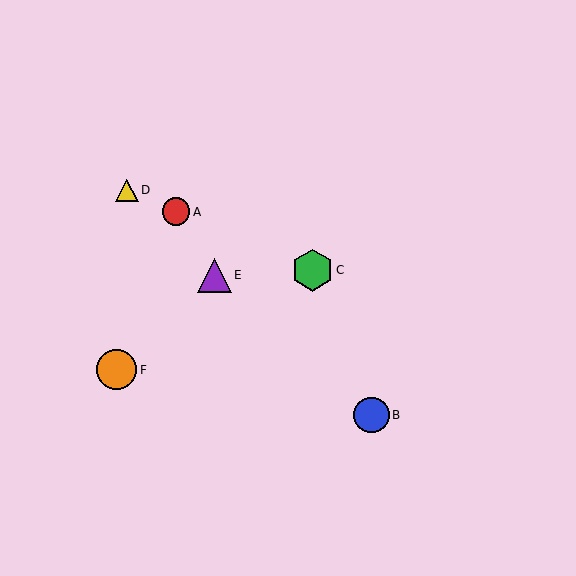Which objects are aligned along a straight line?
Objects A, C, D are aligned along a straight line.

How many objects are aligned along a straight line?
3 objects (A, C, D) are aligned along a straight line.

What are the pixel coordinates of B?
Object B is at (372, 415).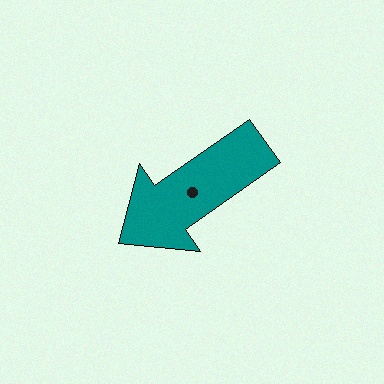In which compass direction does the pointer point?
Southwest.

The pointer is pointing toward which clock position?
Roughly 8 o'clock.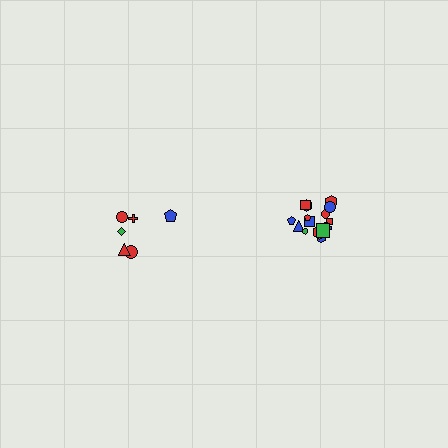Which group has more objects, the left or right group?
The right group.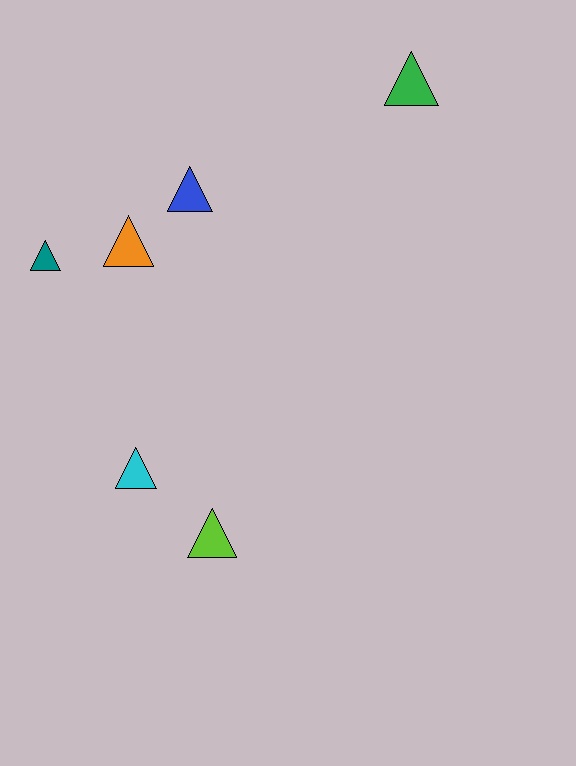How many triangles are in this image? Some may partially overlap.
There are 6 triangles.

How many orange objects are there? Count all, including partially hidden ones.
There is 1 orange object.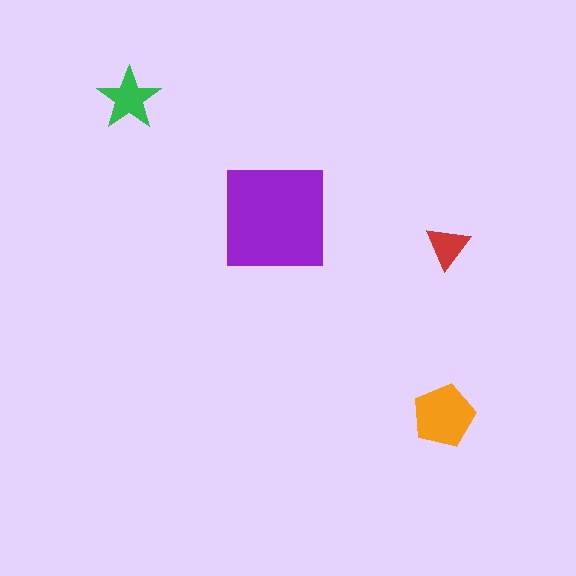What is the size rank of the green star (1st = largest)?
3rd.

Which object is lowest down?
The orange pentagon is bottommost.